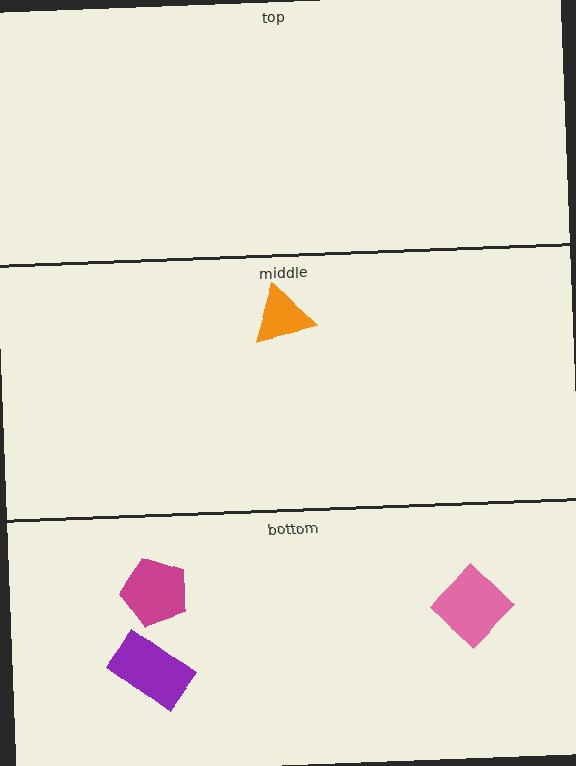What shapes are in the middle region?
The orange triangle.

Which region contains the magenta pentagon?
The bottom region.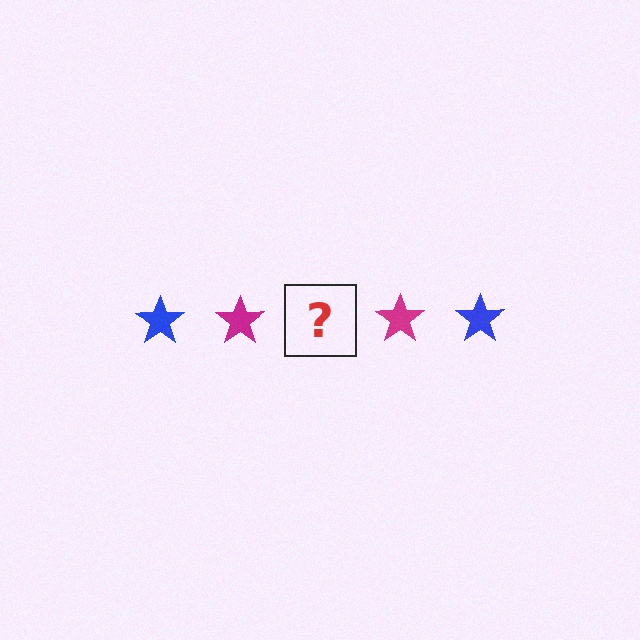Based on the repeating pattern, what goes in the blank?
The blank should be a blue star.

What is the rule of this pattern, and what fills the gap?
The rule is that the pattern cycles through blue, magenta stars. The gap should be filled with a blue star.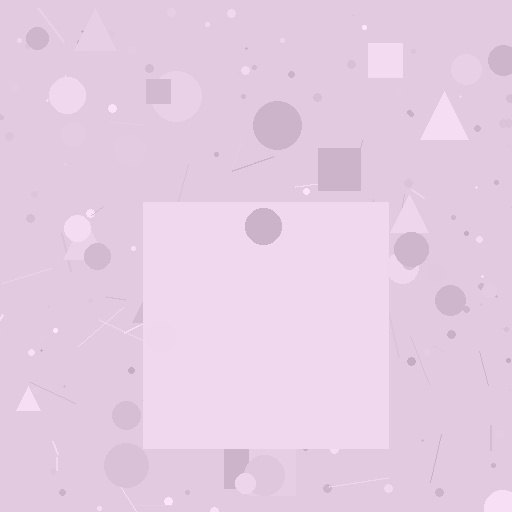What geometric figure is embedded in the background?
A square is embedded in the background.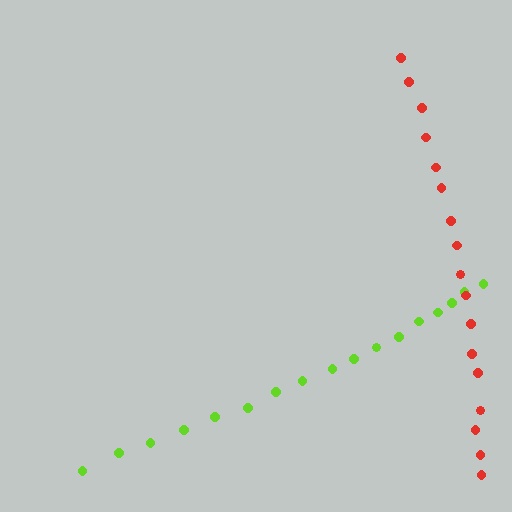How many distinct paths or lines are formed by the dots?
There are 2 distinct paths.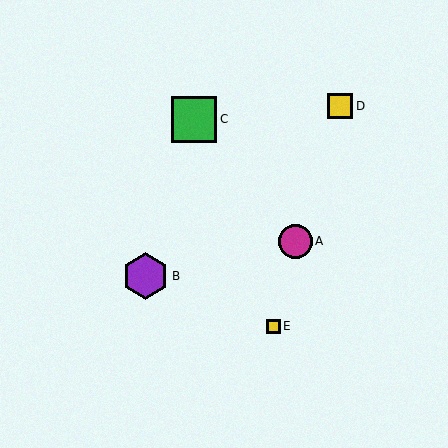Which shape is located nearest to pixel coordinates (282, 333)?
The yellow square (labeled E) at (273, 326) is nearest to that location.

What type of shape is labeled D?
Shape D is a yellow square.